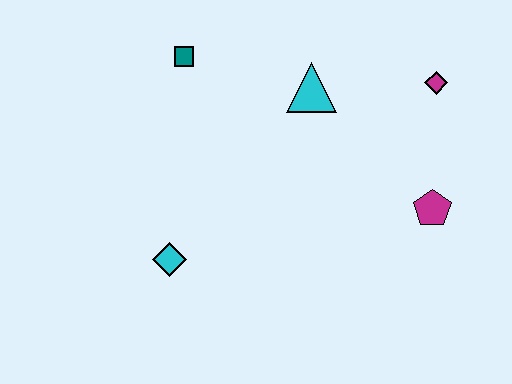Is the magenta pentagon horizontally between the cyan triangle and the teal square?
No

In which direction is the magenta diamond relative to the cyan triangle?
The magenta diamond is to the right of the cyan triangle.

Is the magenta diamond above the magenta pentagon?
Yes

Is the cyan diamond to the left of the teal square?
Yes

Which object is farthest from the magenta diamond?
The cyan diamond is farthest from the magenta diamond.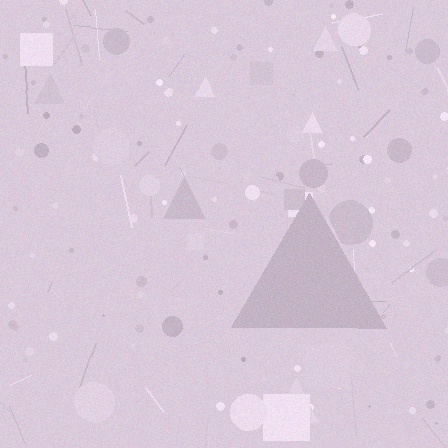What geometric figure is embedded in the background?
A triangle is embedded in the background.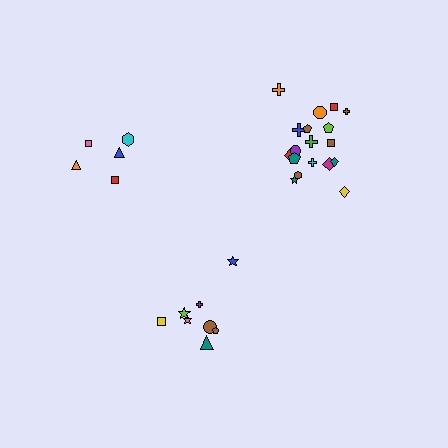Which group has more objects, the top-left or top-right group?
The top-right group.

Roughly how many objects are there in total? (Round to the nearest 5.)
Roughly 30 objects in total.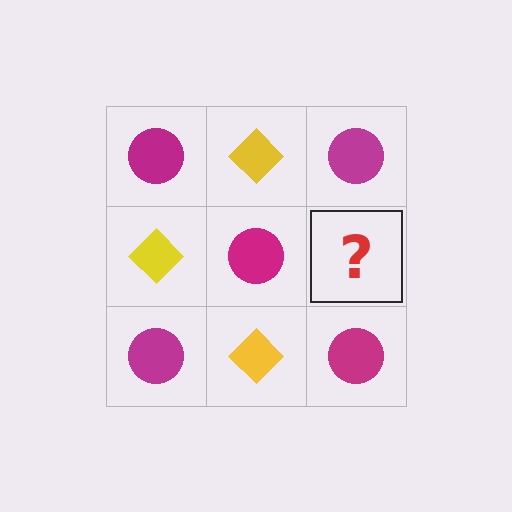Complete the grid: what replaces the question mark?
The question mark should be replaced with a yellow diamond.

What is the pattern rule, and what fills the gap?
The rule is that it alternates magenta circle and yellow diamond in a checkerboard pattern. The gap should be filled with a yellow diamond.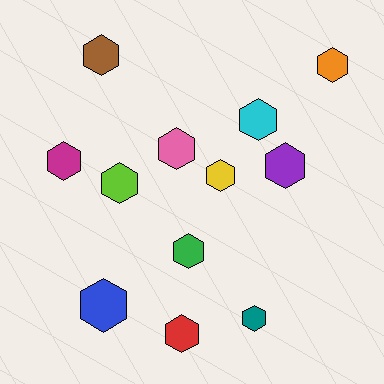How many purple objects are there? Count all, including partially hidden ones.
There is 1 purple object.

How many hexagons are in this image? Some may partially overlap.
There are 12 hexagons.